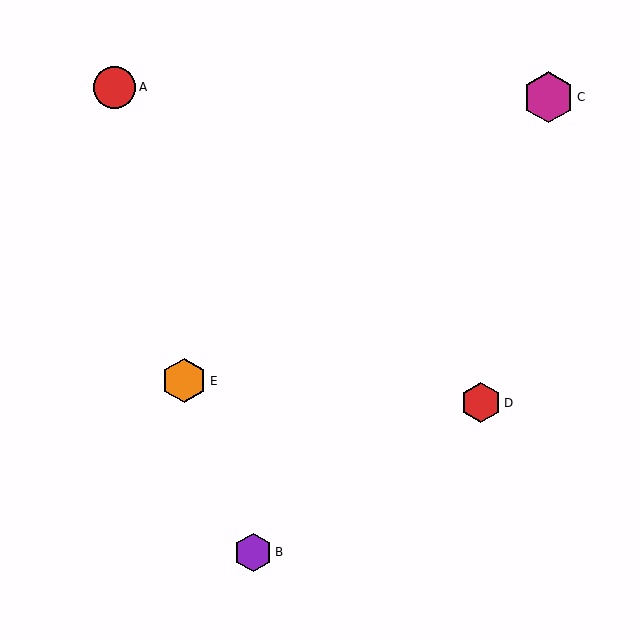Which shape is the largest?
The magenta hexagon (labeled C) is the largest.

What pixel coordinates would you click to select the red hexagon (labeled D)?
Click at (481, 403) to select the red hexagon D.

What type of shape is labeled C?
Shape C is a magenta hexagon.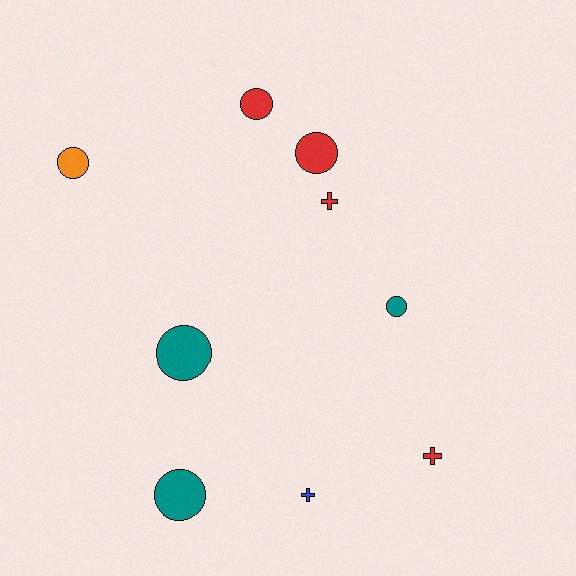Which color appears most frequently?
Red, with 4 objects.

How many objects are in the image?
There are 9 objects.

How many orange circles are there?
There is 1 orange circle.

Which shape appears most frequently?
Circle, with 6 objects.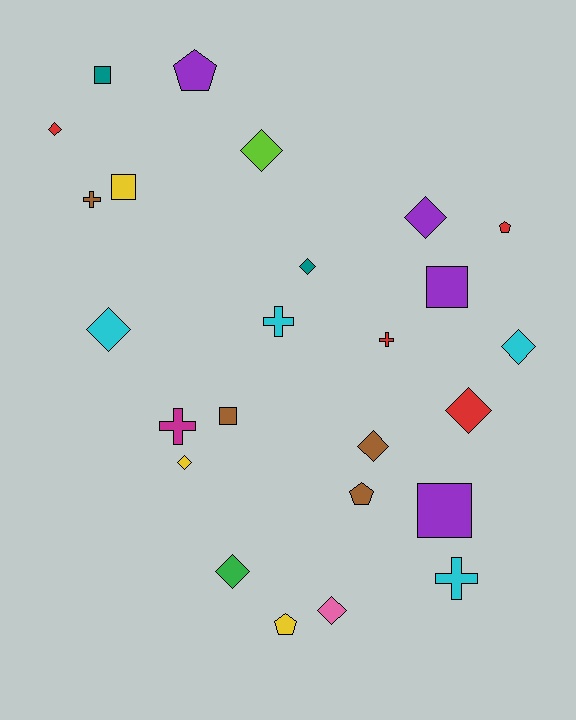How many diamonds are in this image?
There are 11 diamonds.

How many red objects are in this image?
There are 4 red objects.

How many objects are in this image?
There are 25 objects.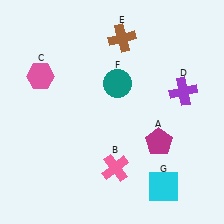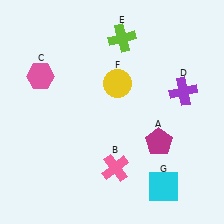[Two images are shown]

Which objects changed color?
E changed from brown to lime. F changed from teal to yellow.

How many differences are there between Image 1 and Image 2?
There are 2 differences between the two images.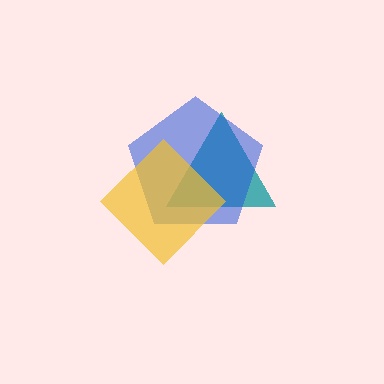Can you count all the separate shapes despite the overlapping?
Yes, there are 3 separate shapes.